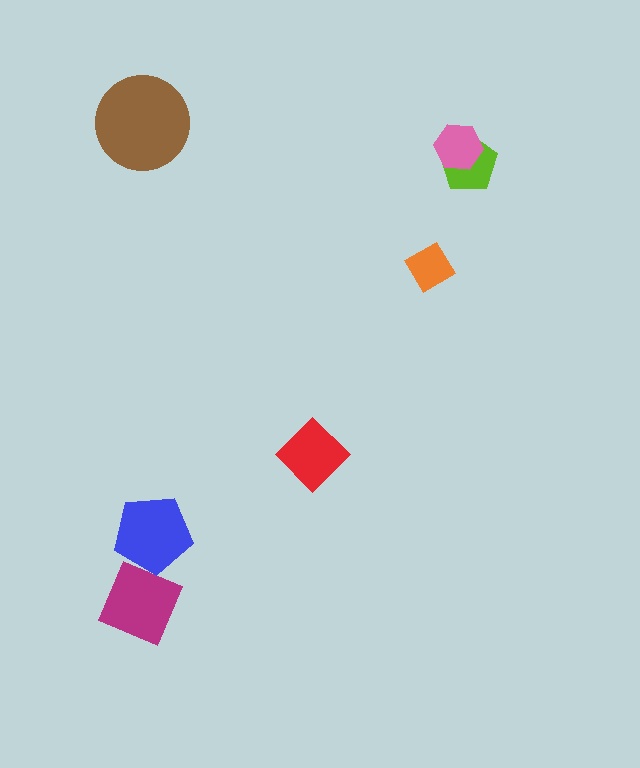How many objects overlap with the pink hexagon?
1 object overlaps with the pink hexagon.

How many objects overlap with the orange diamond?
0 objects overlap with the orange diamond.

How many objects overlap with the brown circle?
0 objects overlap with the brown circle.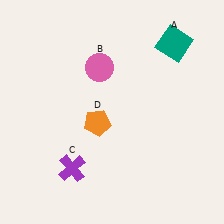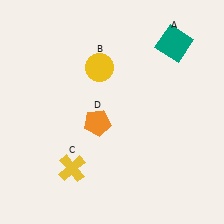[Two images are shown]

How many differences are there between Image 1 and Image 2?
There are 2 differences between the two images.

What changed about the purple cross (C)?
In Image 1, C is purple. In Image 2, it changed to yellow.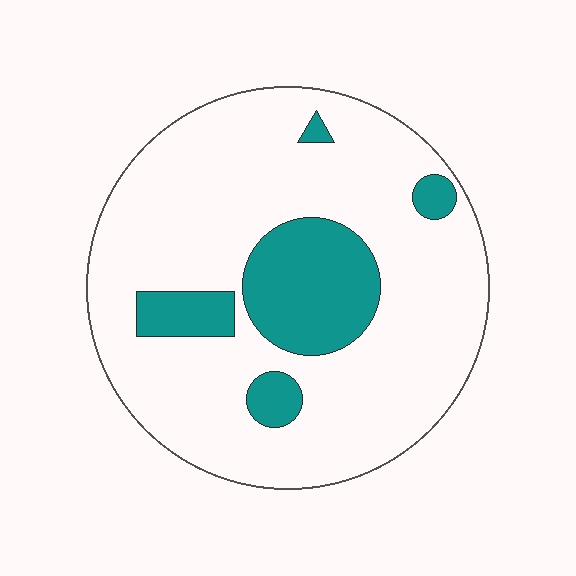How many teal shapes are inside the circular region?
5.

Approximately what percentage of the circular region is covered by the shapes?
Approximately 20%.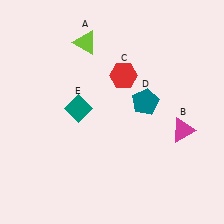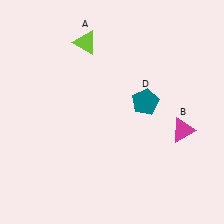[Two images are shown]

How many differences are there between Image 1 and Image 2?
There are 2 differences between the two images.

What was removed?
The red hexagon (C), the teal diamond (E) were removed in Image 2.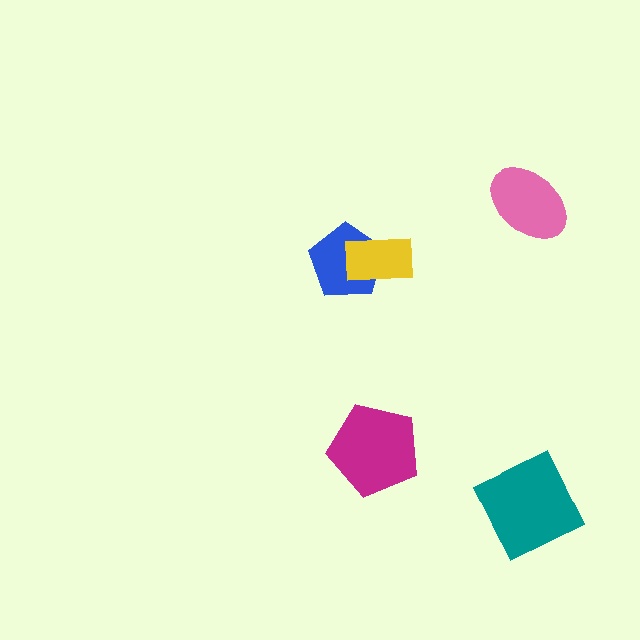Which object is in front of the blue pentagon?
The yellow rectangle is in front of the blue pentagon.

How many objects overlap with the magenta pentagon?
0 objects overlap with the magenta pentagon.